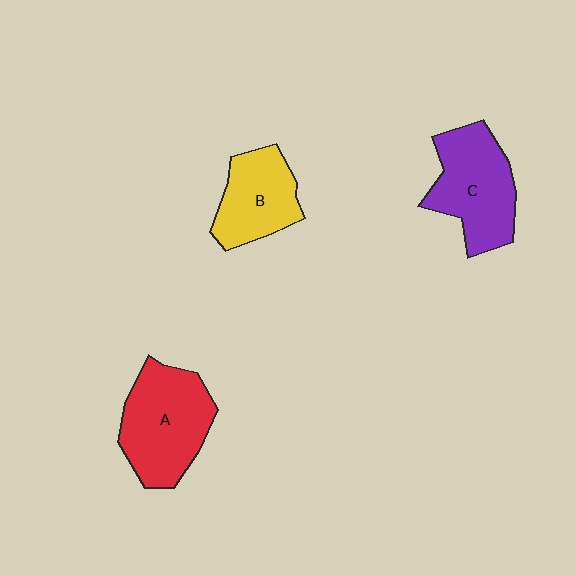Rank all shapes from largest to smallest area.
From largest to smallest: A (red), C (purple), B (yellow).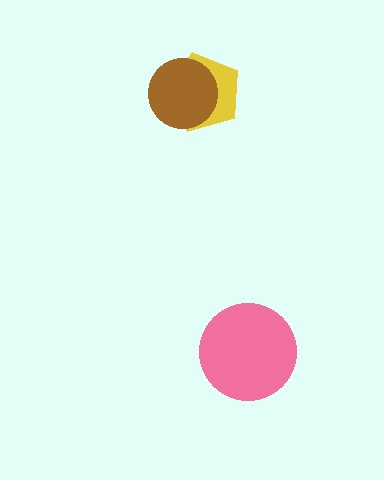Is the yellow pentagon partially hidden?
Yes, it is partially covered by another shape.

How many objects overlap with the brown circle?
1 object overlaps with the brown circle.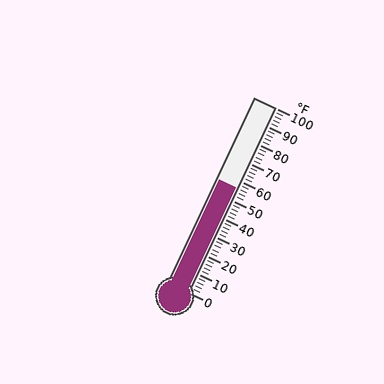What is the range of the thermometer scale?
The thermometer scale ranges from 0°F to 100°F.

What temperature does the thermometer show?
The thermometer shows approximately 56°F.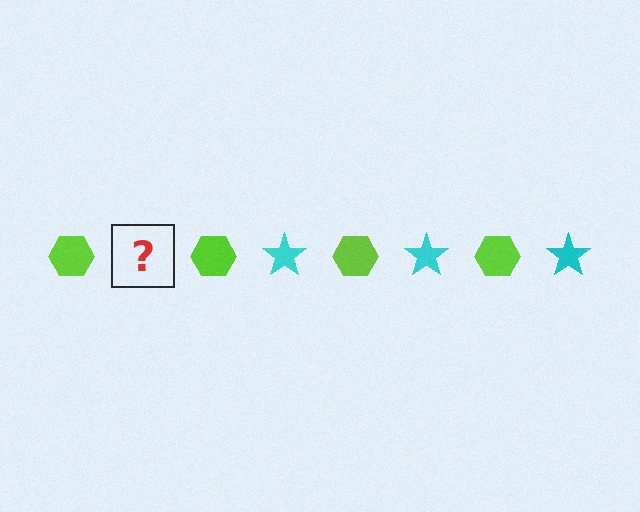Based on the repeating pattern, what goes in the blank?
The blank should be a cyan star.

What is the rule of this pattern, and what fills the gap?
The rule is that the pattern alternates between lime hexagon and cyan star. The gap should be filled with a cyan star.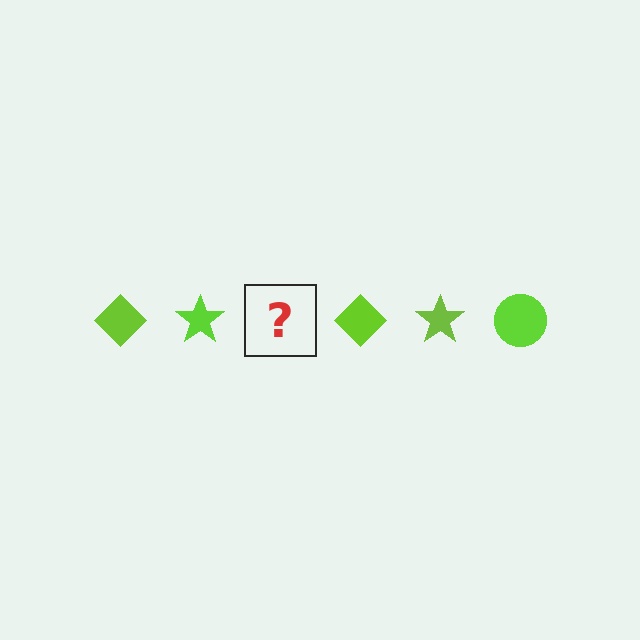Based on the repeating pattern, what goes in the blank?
The blank should be a lime circle.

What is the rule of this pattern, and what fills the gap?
The rule is that the pattern cycles through diamond, star, circle shapes in lime. The gap should be filled with a lime circle.